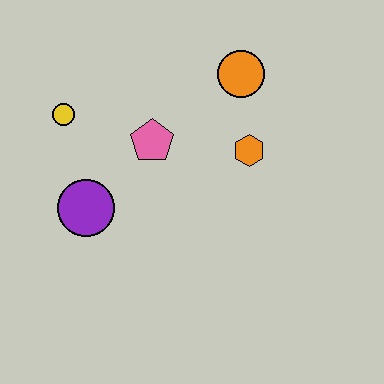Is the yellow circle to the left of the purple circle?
Yes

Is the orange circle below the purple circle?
No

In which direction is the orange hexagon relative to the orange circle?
The orange hexagon is below the orange circle.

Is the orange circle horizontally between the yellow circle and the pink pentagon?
No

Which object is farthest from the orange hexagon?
The yellow circle is farthest from the orange hexagon.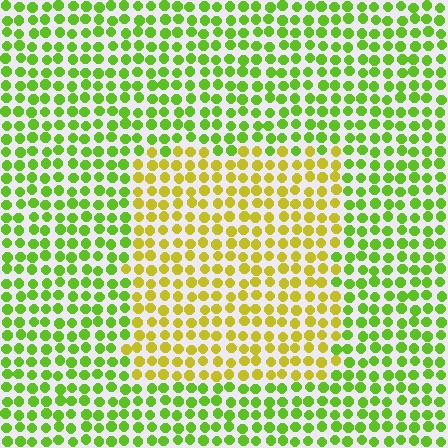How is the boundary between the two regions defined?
The boundary is defined purely by a slight shift in hue (about 40 degrees). Spacing, size, and orientation are identical on both sides.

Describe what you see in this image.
The image is filled with small lime elements in a uniform arrangement. A rectangle-shaped region is visible where the elements are tinted to a slightly different hue, forming a subtle color boundary.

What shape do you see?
I see a rectangle.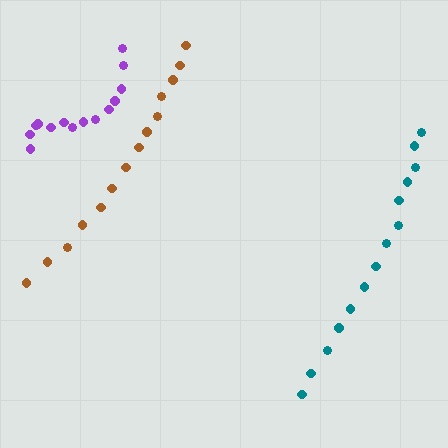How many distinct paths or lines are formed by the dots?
There are 3 distinct paths.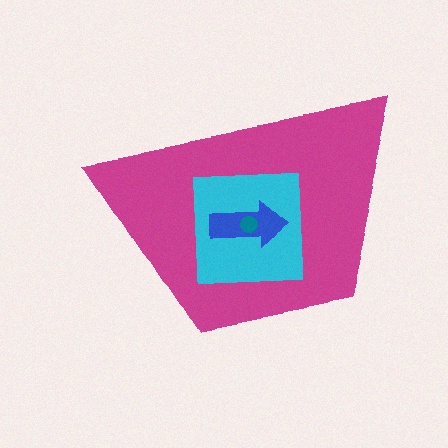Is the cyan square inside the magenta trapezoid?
Yes.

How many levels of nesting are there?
4.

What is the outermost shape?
The magenta trapezoid.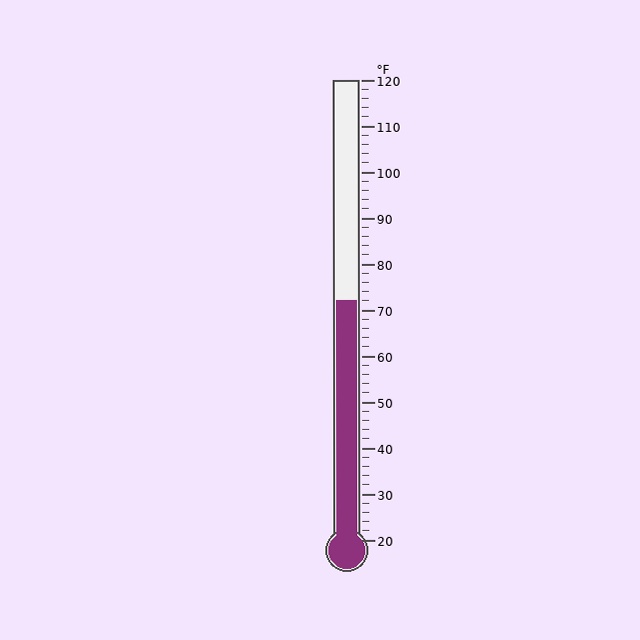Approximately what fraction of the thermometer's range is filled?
The thermometer is filled to approximately 50% of its range.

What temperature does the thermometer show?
The thermometer shows approximately 72°F.